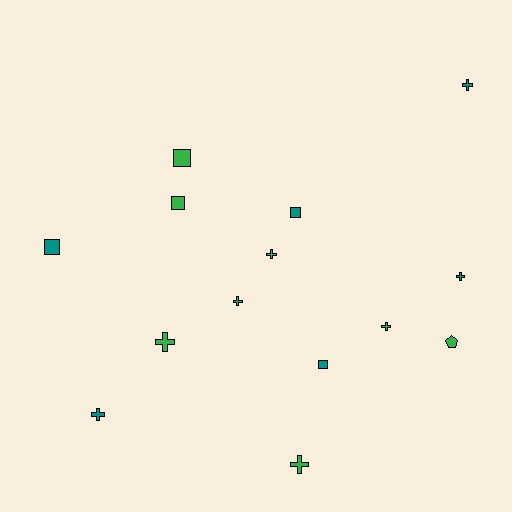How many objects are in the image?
There are 14 objects.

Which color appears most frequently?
Green, with 8 objects.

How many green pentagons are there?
There is 1 green pentagon.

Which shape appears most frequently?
Cross, with 8 objects.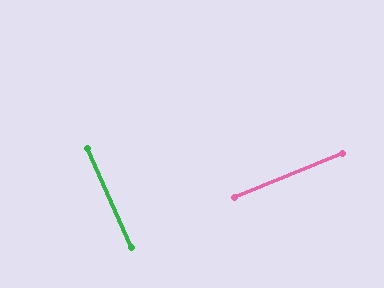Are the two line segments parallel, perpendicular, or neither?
Perpendicular — they meet at approximately 88°.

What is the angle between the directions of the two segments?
Approximately 88 degrees.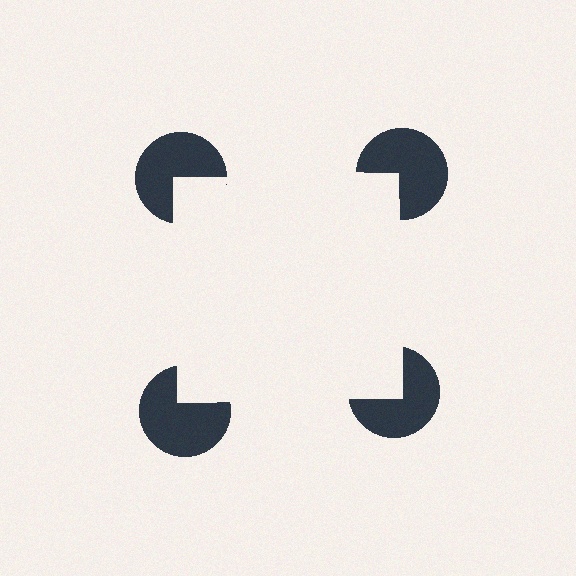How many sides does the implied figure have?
4 sides.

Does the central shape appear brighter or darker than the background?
It typically appears slightly brighter than the background, even though no actual brightness change is drawn.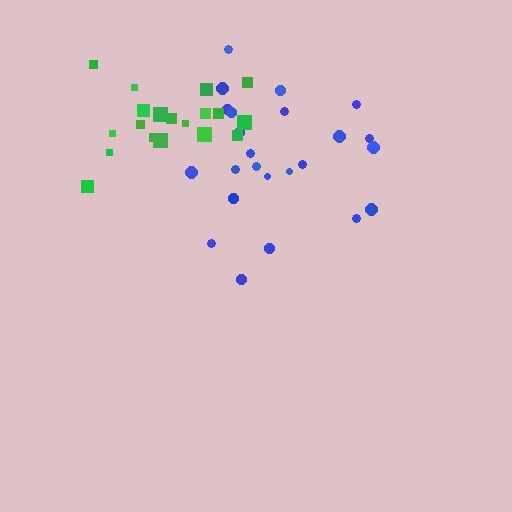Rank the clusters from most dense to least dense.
green, blue.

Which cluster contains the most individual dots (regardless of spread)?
Blue (24).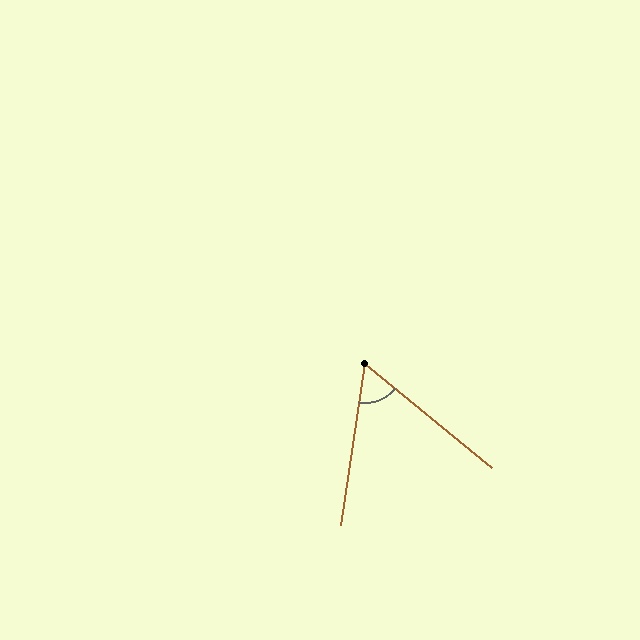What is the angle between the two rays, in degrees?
Approximately 59 degrees.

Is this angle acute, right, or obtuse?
It is acute.